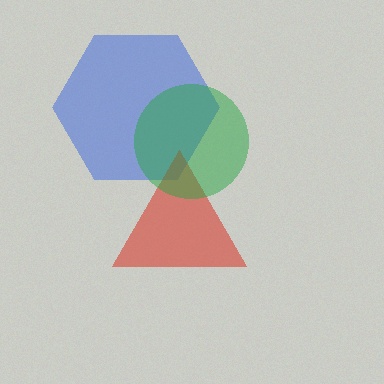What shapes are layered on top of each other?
The layered shapes are: a blue hexagon, a red triangle, a green circle.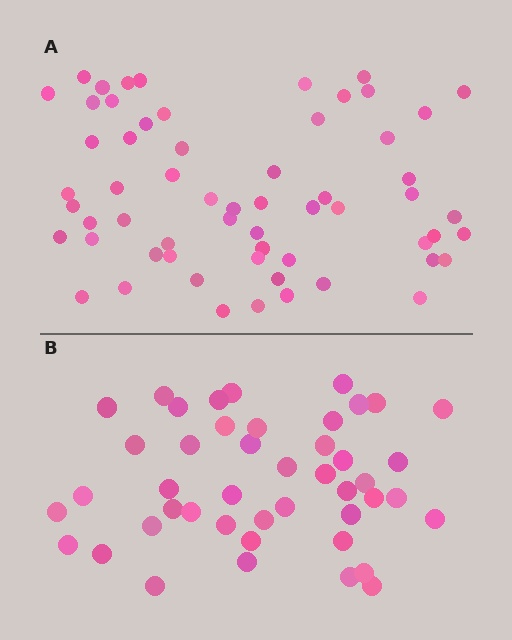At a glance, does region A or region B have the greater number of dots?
Region A (the top region) has more dots.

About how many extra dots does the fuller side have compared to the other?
Region A has approximately 15 more dots than region B.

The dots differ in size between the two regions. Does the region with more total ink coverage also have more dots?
No. Region B has more total ink coverage because its dots are larger, but region A actually contains more individual dots. Total area can be misleading — the number of items is what matters here.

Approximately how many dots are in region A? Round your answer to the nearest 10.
About 60 dots.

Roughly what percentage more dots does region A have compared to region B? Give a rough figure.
About 35% more.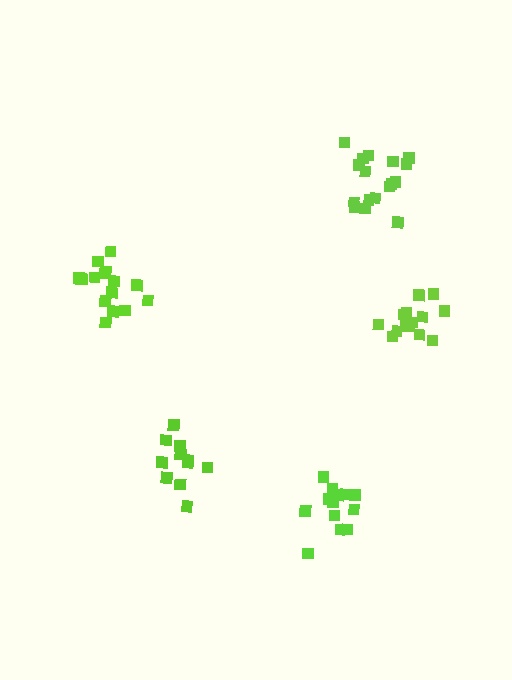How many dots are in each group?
Group 1: 11 dots, Group 2: 13 dots, Group 3: 17 dots, Group 4: 17 dots, Group 5: 14 dots (72 total).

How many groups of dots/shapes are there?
There are 5 groups.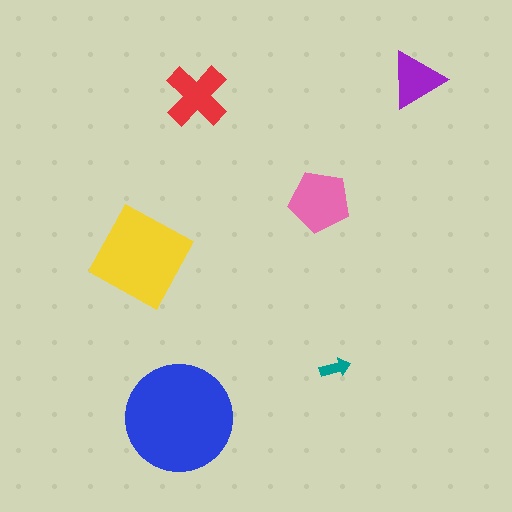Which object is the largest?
The blue circle.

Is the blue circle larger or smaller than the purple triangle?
Larger.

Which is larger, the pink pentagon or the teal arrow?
The pink pentagon.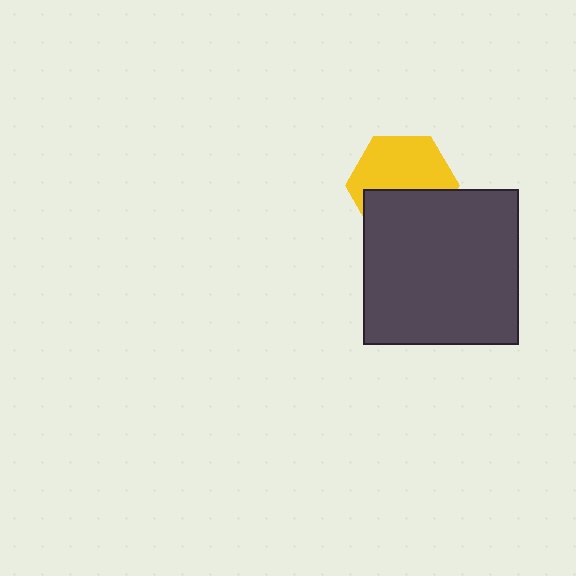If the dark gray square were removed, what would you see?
You would see the complete yellow hexagon.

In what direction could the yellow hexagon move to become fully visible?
The yellow hexagon could move up. That would shift it out from behind the dark gray square entirely.